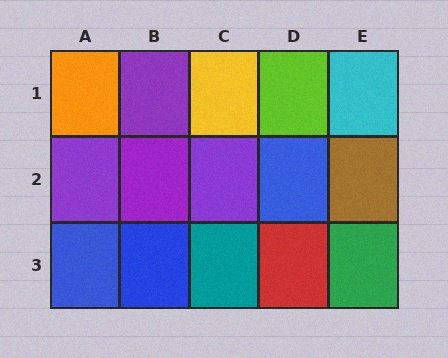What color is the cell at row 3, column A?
Blue.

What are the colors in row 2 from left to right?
Purple, purple, purple, blue, brown.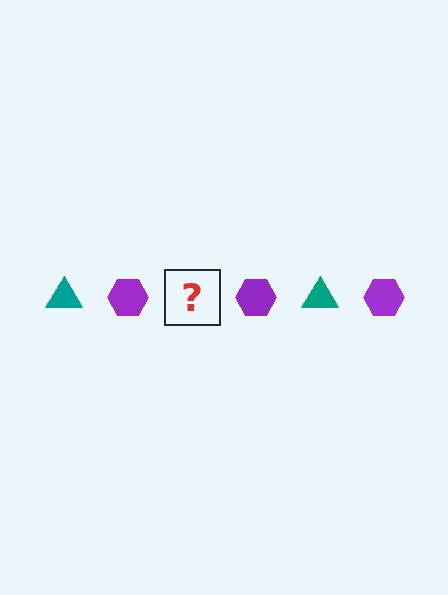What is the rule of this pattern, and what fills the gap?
The rule is that the pattern alternates between teal triangle and purple hexagon. The gap should be filled with a teal triangle.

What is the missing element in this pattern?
The missing element is a teal triangle.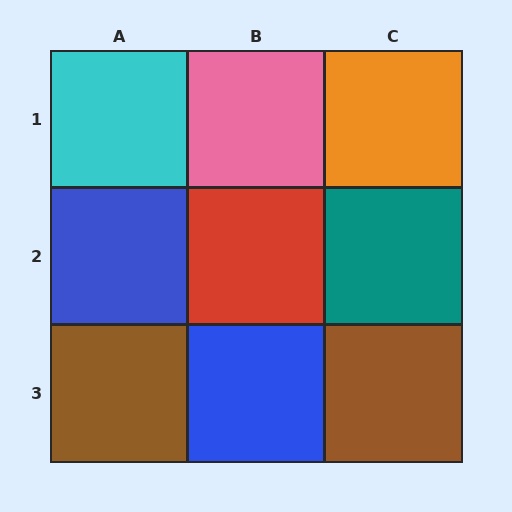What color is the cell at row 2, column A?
Blue.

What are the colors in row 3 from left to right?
Brown, blue, brown.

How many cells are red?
1 cell is red.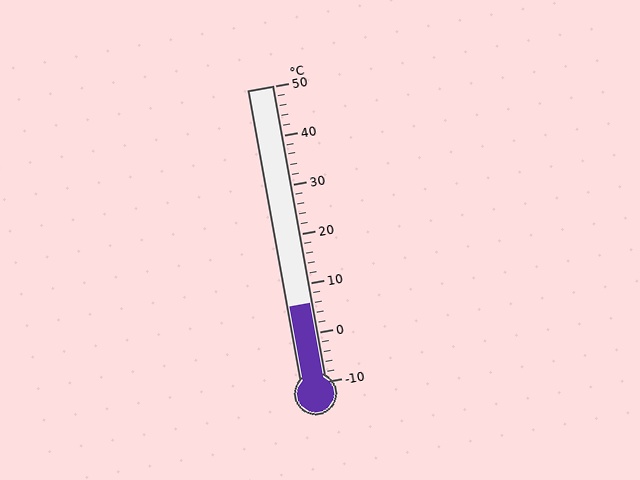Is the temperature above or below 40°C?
The temperature is below 40°C.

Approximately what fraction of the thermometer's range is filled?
The thermometer is filled to approximately 25% of its range.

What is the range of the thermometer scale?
The thermometer scale ranges from -10°C to 50°C.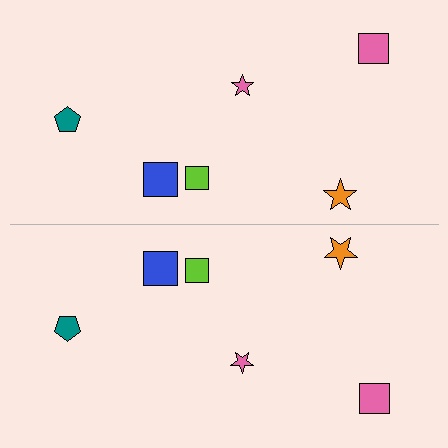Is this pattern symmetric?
Yes, this pattern has bilateral (reflection) symmetry.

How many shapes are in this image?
There are 12 shapes in this image.